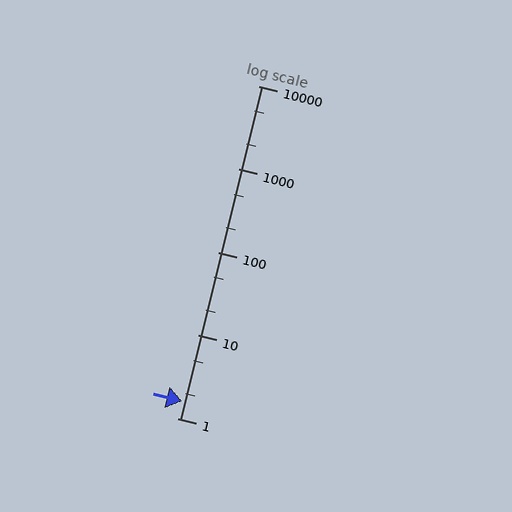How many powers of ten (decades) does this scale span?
The scale spans 4 decades, from 1 to 10000.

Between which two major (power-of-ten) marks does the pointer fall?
The pointer is between 1 and 10.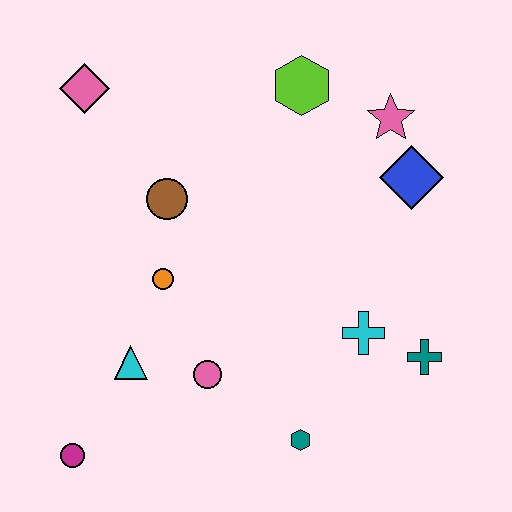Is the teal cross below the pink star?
Yes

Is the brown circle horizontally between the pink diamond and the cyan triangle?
No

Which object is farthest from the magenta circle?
The pink star is farthest from the magenta circle.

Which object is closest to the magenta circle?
The cyan triangle is closest to the magenta circle.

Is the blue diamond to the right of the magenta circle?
Yes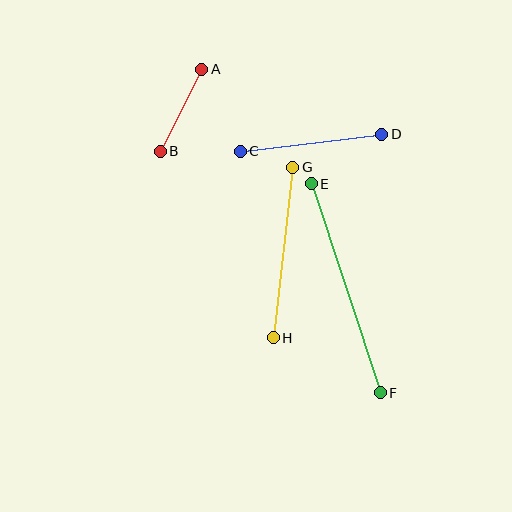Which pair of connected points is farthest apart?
Points E and F are farthest apart.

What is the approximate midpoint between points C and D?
The midpoint is at approximately (311, 143) pixels.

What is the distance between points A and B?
The distance is approximately 92 pixels.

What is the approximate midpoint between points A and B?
The midpoint is at approximately (181, 110) pixels.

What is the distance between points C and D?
The distance is approximately 143 pixels.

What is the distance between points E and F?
The distance is approximately 220 pixels.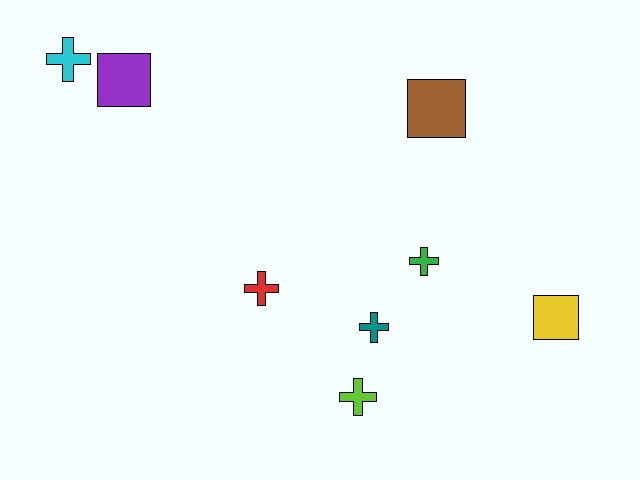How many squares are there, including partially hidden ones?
There are 3 squares.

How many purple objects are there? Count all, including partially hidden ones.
There is 1 purple object.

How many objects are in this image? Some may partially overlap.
There are 8 objects.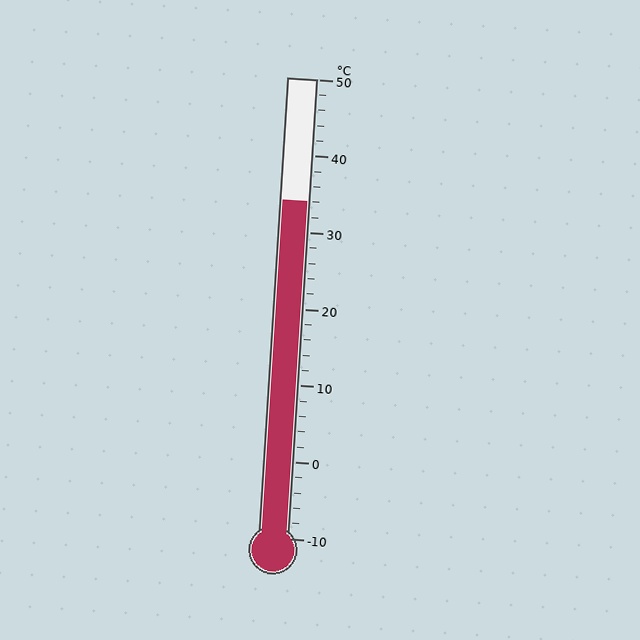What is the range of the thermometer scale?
The thermometer scale ranges from -10°C to 50°C.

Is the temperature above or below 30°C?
The temperature is above 30°C.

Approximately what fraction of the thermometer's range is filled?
The thermometer is filled to approximately 75% of its range.